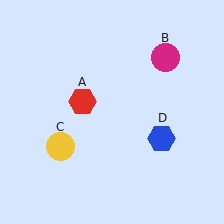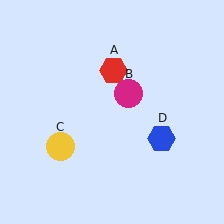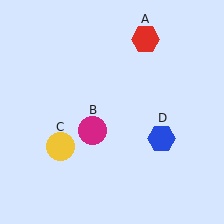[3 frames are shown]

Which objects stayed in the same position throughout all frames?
Yellow circle (object C) and blue hexagon (object D) remained stationary.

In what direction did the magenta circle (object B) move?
The magenta circle (object B) moved down and to the left.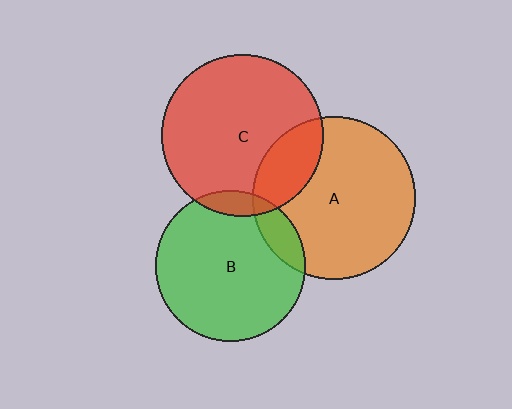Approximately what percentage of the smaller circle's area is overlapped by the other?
Approximately 20%.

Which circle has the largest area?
Circle A (orange).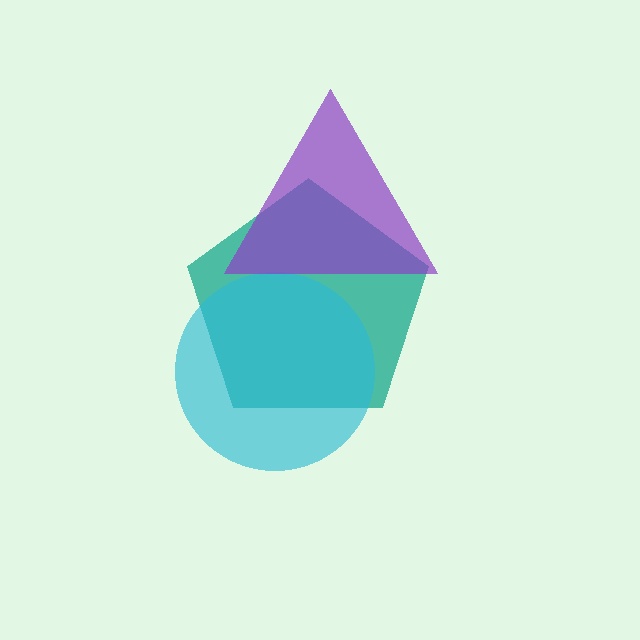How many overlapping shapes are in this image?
There are 3 overlapping shapes in the image.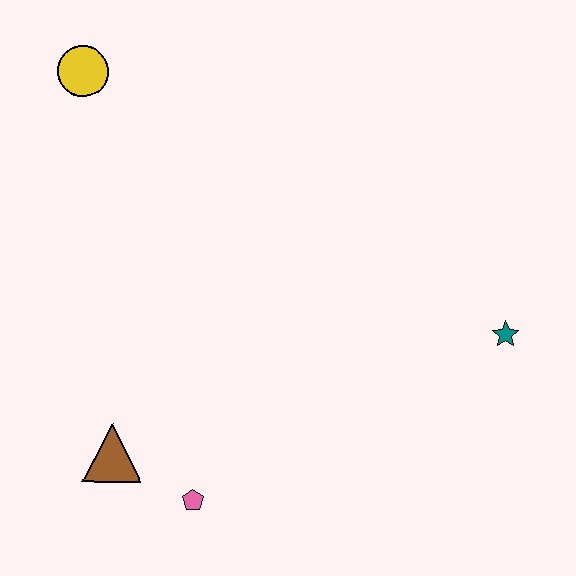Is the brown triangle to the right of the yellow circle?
Yes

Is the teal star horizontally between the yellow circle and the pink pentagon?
No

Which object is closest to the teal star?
The pink pentagon is closest to the teal star.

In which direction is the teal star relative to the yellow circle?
The teal star is to the right of the yellow circle.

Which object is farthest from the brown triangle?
The teal star is farthest from the brown triangle.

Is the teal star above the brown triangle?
Yes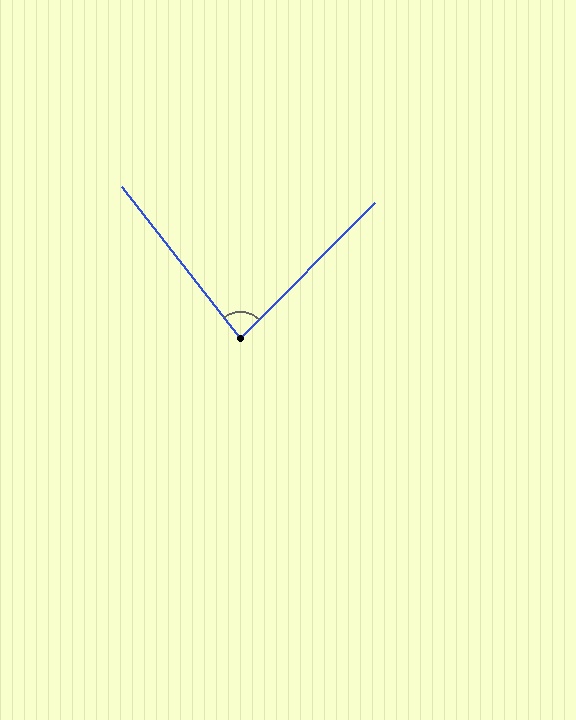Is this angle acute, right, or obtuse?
It is acute.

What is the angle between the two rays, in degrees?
Approximately 83 degrees.